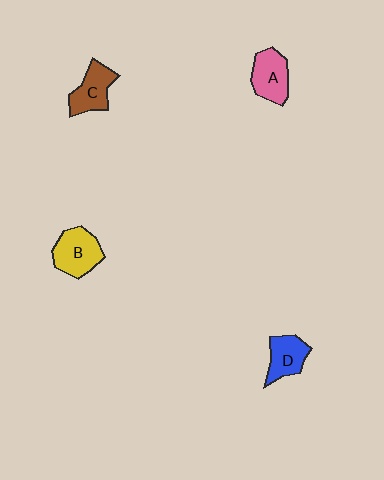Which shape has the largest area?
Shape B (yellow).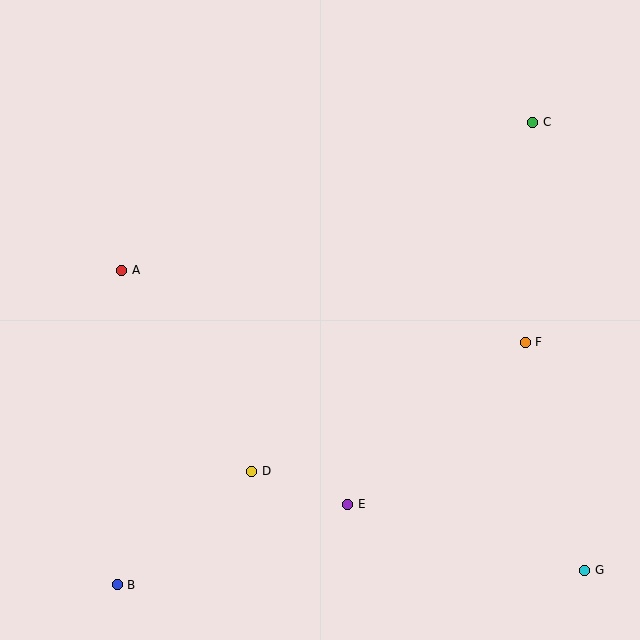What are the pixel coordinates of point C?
Point C is at (533, 122).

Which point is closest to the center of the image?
Point D at (252, 471) is closest to the center.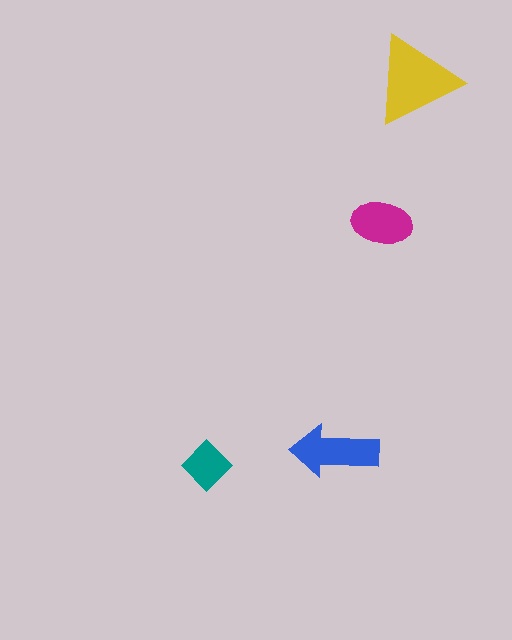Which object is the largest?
The yellow triangle.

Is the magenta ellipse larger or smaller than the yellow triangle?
Smaller.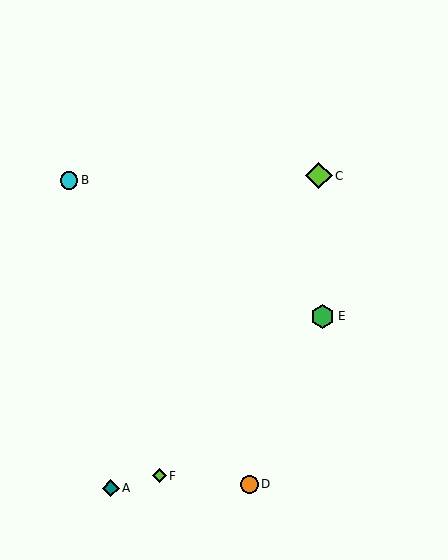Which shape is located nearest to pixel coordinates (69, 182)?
The cyan circle (labeled B) at (69, 180) is nearest to that location.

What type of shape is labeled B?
Shape B is a cyan circle.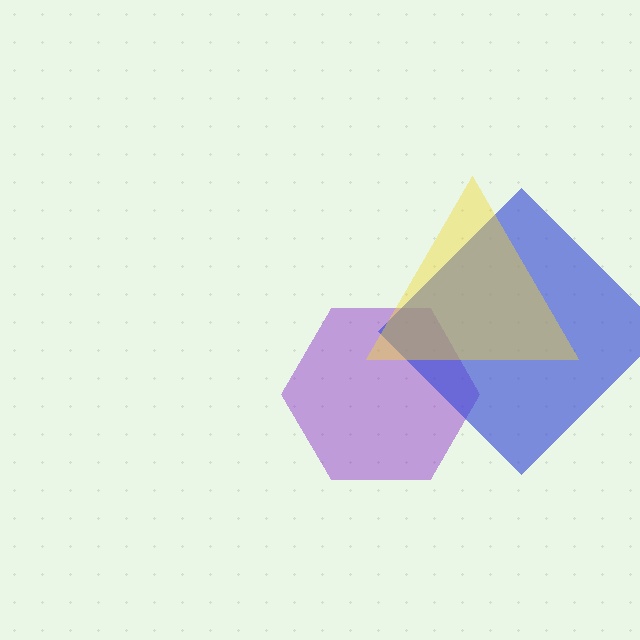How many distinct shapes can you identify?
There are 3 distinct shapes: a purple hexagon, a blue diamond, a yellow triangle.